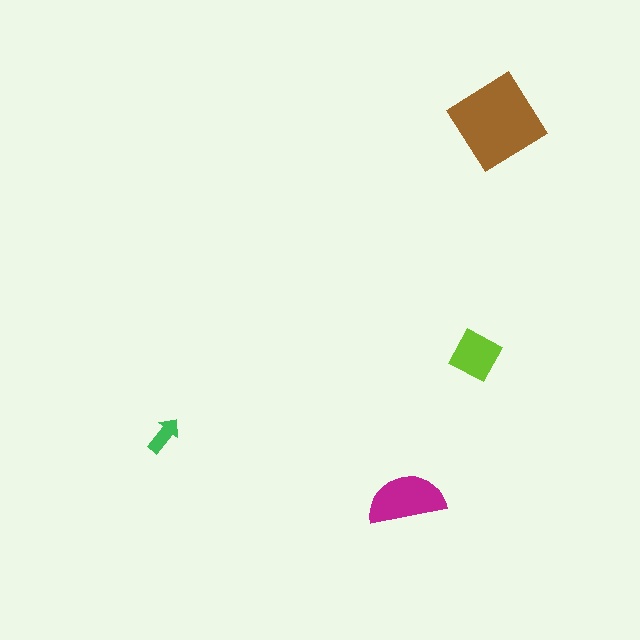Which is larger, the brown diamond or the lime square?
The brown diamond.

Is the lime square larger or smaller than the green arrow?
Larger.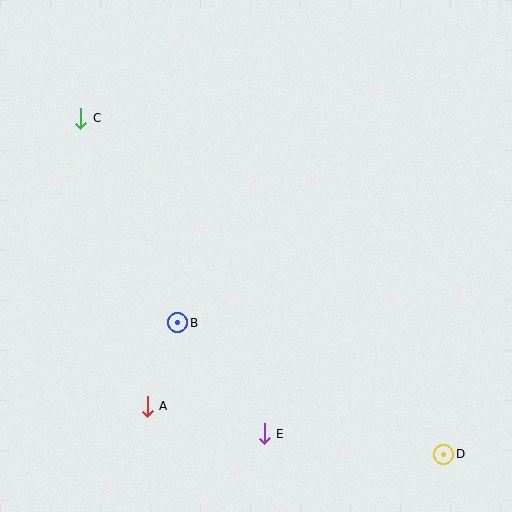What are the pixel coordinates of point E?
Point E is at (264, 434).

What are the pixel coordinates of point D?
Point D is at (444, 454).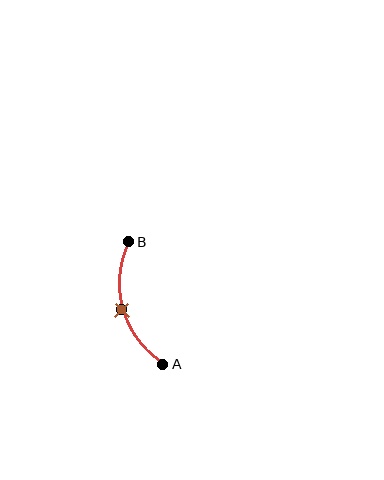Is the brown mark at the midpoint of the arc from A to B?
Yes. The brown mark lies on the arc at equal arc-length from both A and B — it is the arc midpoint.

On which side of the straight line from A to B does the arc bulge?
The arc bulges to the left of the straight line connecting A and B.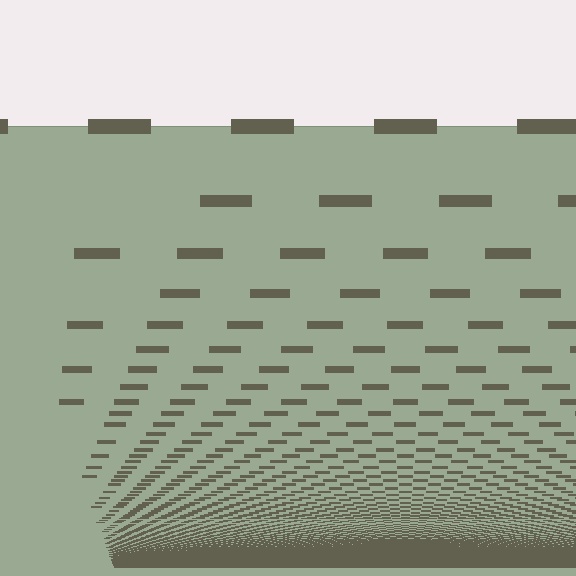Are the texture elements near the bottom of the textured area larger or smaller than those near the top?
Smaller. The gradient is inverted — elements near the bottom are smaller and denser.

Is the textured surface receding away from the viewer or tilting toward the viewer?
The surface appears to tilt toward the viewer. Texture elements get larger and sparser toward the top.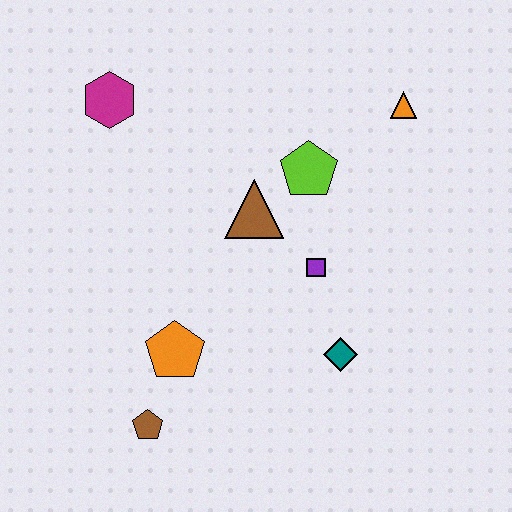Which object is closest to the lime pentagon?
The brown triangle is closest to the lime pentagon.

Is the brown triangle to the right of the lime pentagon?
No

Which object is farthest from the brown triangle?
The brown pentagon is farthest from the brown triangle.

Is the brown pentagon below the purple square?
Yes